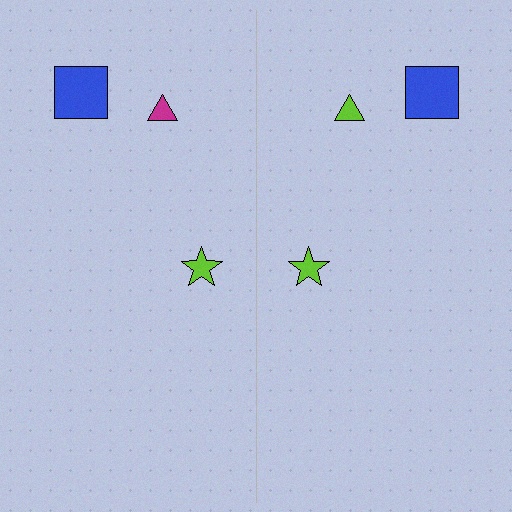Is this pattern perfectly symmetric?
No, the pattern is not perfectly symmetric. The lime triangle on the right side breaks the symmetry — its mirror counterpart is magenta.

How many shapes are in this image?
There are 6 shapes in this image.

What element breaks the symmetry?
The lime triangle on the right side breaks the symmetry — its mirror counterpart is magenta.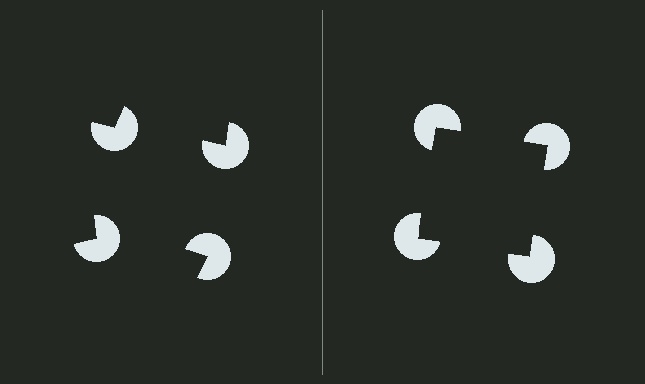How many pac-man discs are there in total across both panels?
8 — 4 on each side.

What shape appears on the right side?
An illusory square.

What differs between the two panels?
The pac-man discs are positioned identically on both sides; only the wedge orientations differ. On the right they align to a square; on the left they are misaligned.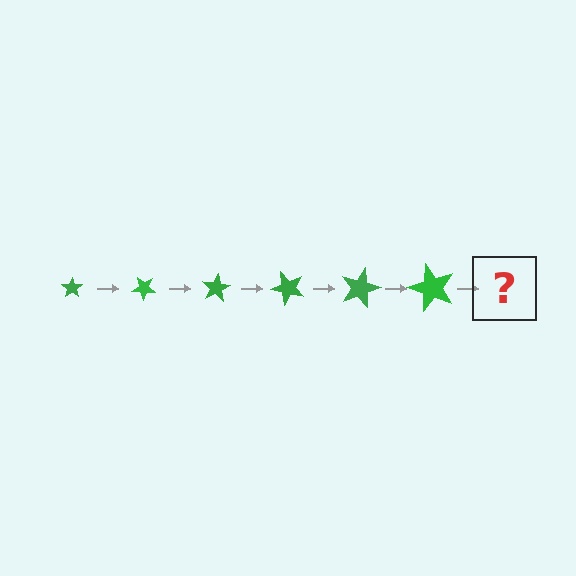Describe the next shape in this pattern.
It should be a star, larger than the previous one and rotated 240 degrees from the start.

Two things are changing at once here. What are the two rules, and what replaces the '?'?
The two rules are that the star grows larger each step and it rotates 40 degrees each step. The '?' should be a star, larger than the previous one and rotated 240 degrees from the start.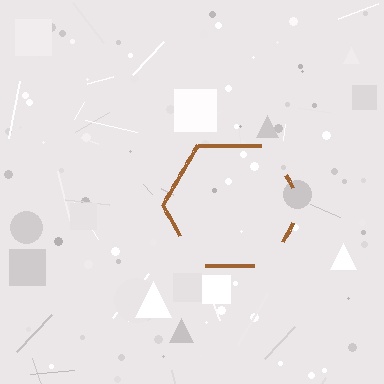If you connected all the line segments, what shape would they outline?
They would outline a hexagon.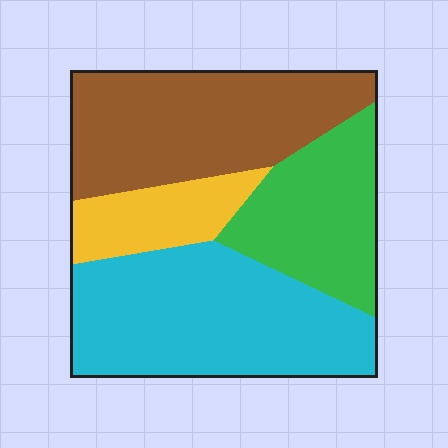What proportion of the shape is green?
Green covers around 20% of the shape.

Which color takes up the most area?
Cyan, at roughly 35%.